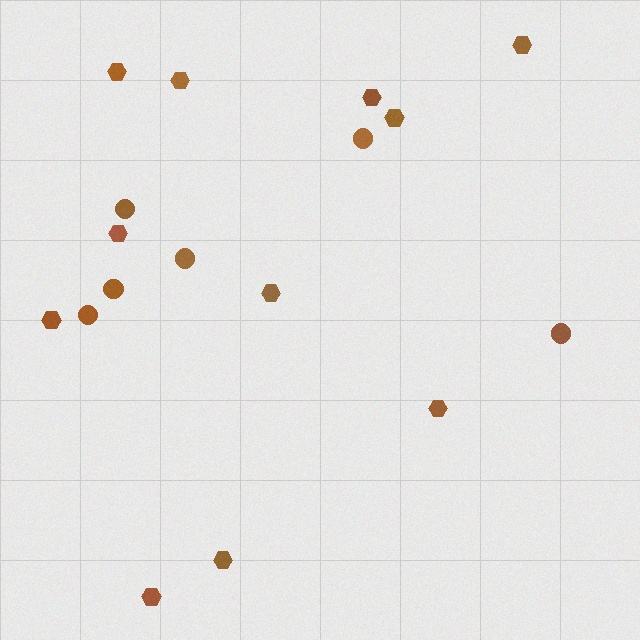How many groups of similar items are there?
There are 2 groups: one group of circles (6) and one group of hexagons (11).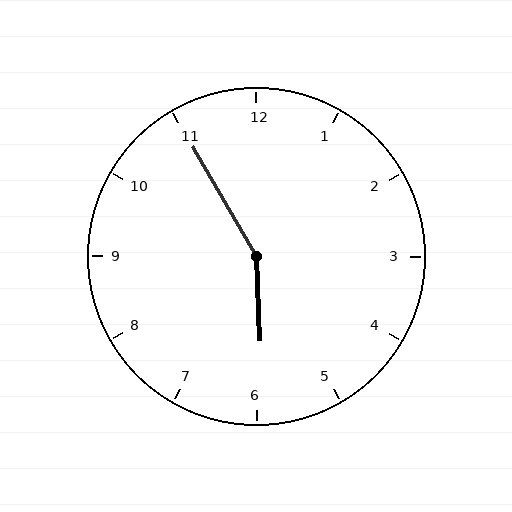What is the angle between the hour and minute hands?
Approximately 152 degrees.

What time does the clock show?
5:55.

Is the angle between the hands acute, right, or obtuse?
It is obtuse.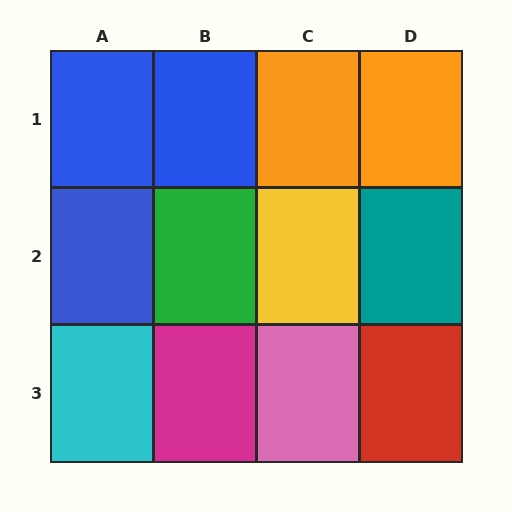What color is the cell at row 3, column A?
Cyan.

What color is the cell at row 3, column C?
Pink.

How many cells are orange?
2 cells are orange.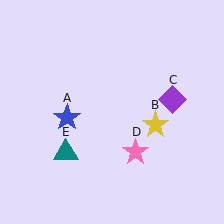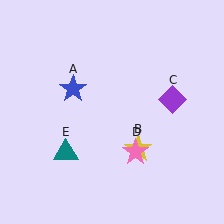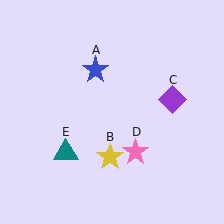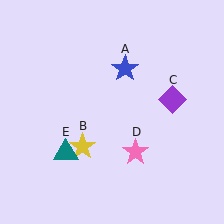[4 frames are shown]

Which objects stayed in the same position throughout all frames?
Purple diamond (object C) and pink star (object D) and teal triangle (object E) remained stationary.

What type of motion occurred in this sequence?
The blue star (object A), yellow star (object B) rotated clockwise around the center of the scene.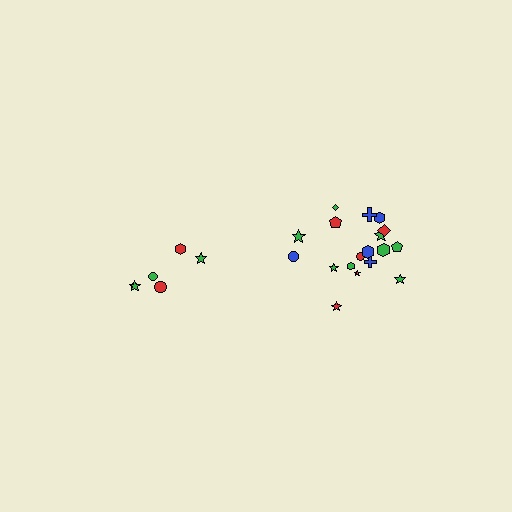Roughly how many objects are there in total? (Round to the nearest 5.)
Roughly 25 objects in total.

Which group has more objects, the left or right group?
The right group.